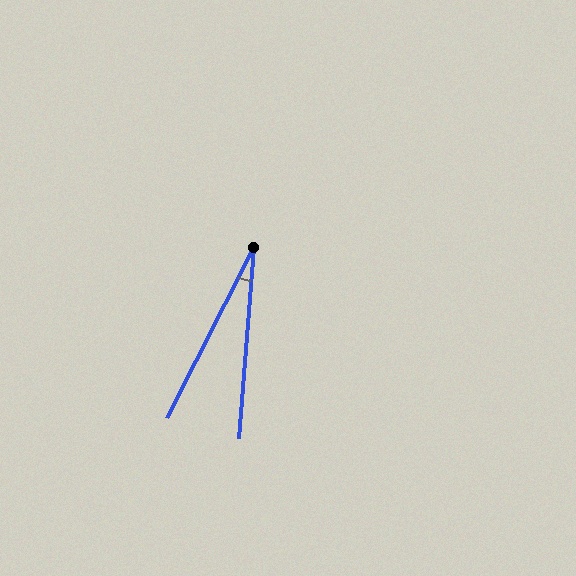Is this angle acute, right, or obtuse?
It is acute.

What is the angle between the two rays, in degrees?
Approximately 22 degrees.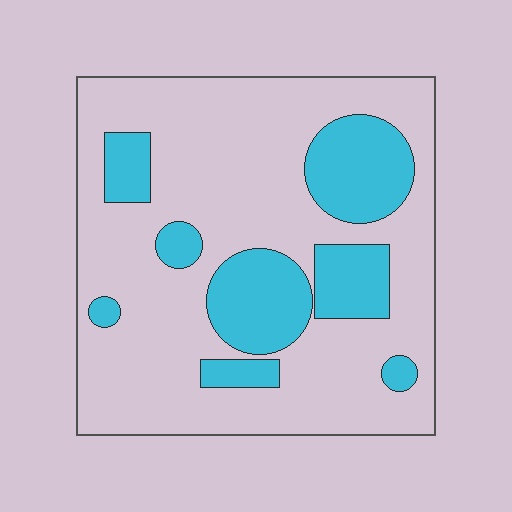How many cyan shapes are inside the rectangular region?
8.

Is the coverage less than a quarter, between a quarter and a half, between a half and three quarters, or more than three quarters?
Between a quarter and a half.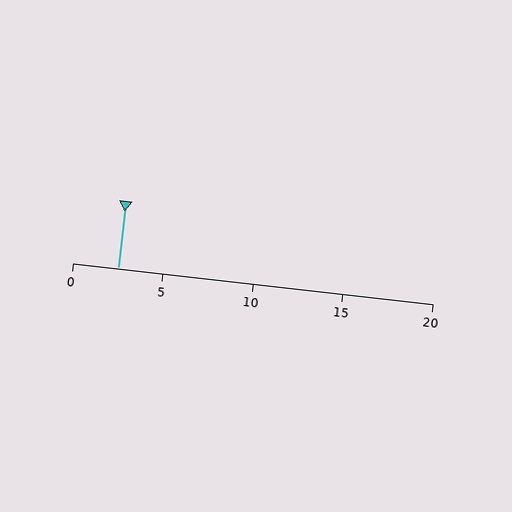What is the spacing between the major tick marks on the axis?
The major ticks are spaced 5 apart.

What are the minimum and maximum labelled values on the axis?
The axis runs from 0 to 20.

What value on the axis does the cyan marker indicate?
The marker indicates approximately 2.5.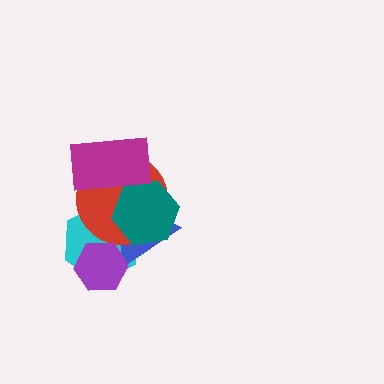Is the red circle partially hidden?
Yes, it is partially covered by another shape.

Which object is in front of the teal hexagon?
The magenta rectangle is in front of the teal hexagon.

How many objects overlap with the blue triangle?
4 objects overlap with the blue triangle.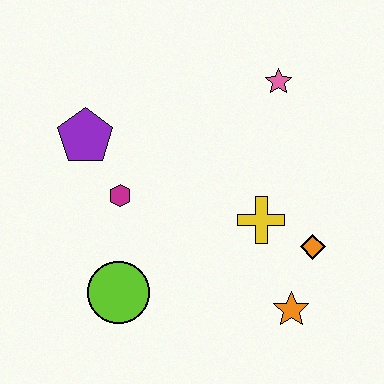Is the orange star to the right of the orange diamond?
No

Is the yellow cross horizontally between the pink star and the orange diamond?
No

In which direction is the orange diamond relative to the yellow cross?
The orange diamond is to the right of the yellow cross.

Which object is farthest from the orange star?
The purple pentagon is farthest from the orange star.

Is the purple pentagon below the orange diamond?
No